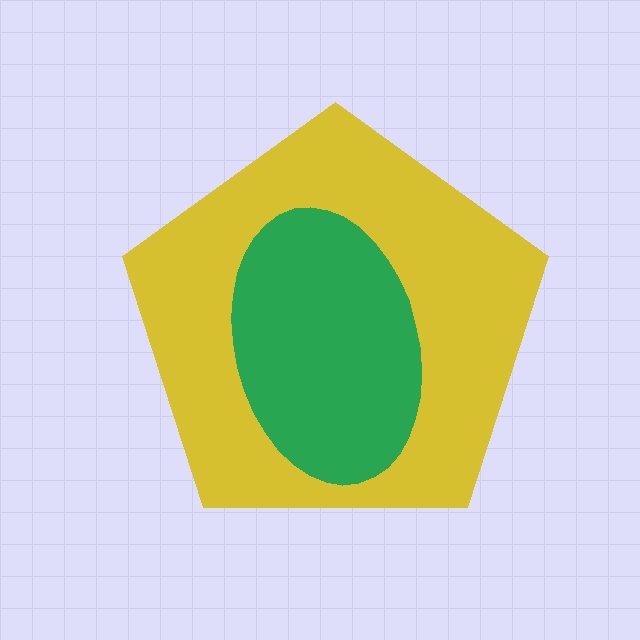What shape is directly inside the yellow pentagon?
The green ellipse.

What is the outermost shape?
The yellow pentagon.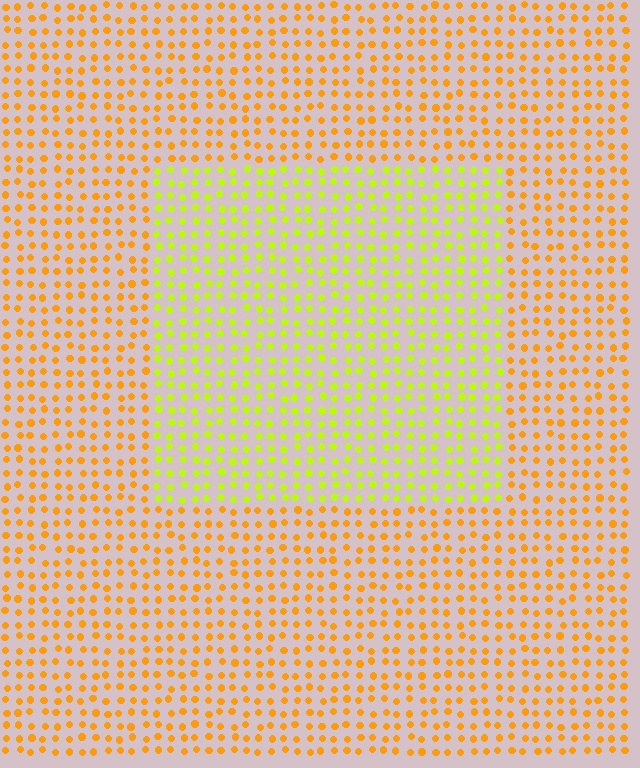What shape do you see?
I see a rectangle.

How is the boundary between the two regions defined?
The boundary is defined purely by a slight shift in hue (about 41 degrees). Spacing, size, and orientation are identical on both sides.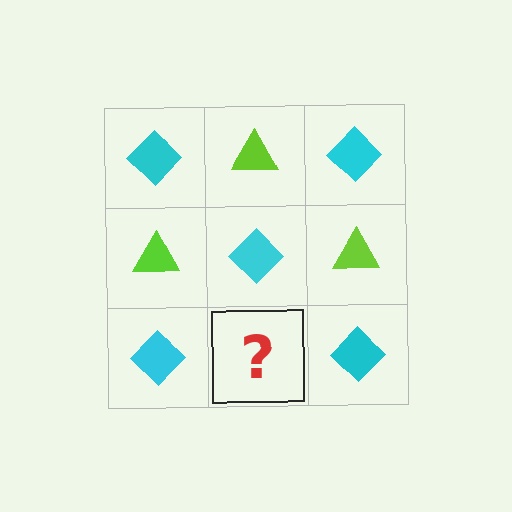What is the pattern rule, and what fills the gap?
The rule is that it alternates cyan diamond and lime triangle in a checkerboard pattern. The gap should be filled with a lime triangle.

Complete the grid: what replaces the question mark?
The question mark should be replaced with a lime triangle.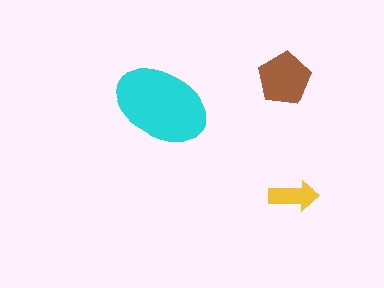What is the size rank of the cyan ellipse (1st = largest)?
1st.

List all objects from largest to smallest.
The cyan ellipse, the brown pentagon, the yellow arrow.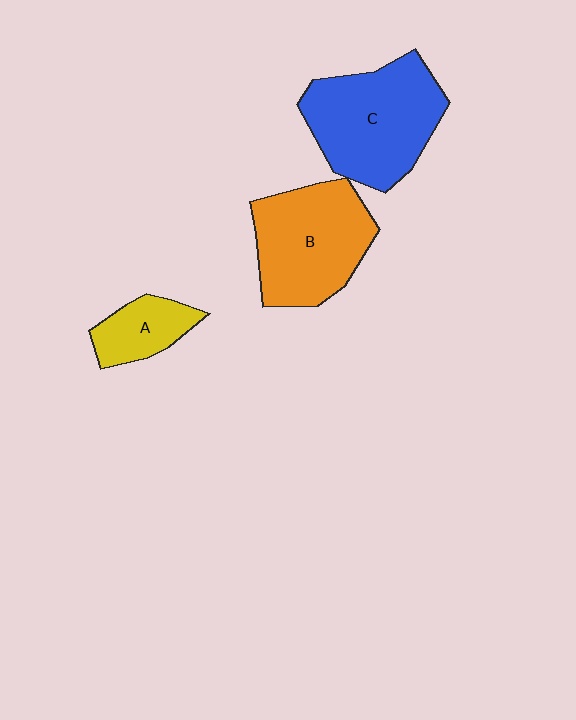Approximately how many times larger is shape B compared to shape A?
Approximately 2.3 times.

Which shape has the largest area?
Shape C (blue).